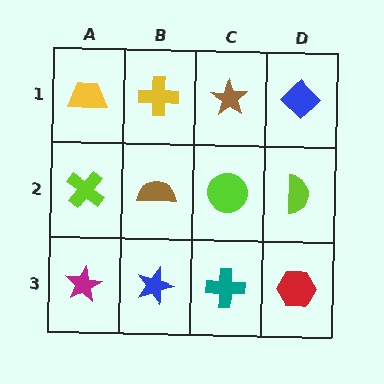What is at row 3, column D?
A red hexagon.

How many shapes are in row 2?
4 shapes.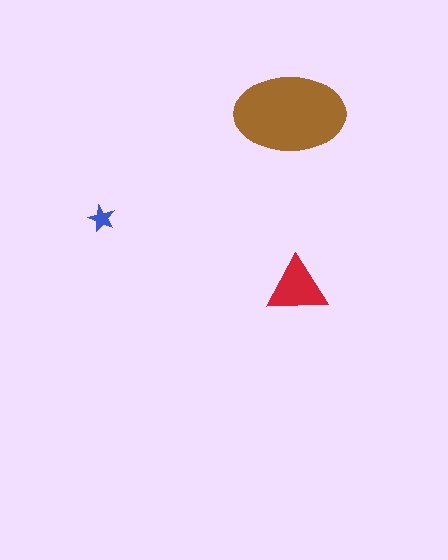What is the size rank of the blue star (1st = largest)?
3rd.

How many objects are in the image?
There are 3 objects in the image.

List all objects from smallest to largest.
The blue star, the red triangle, the brown ellipse.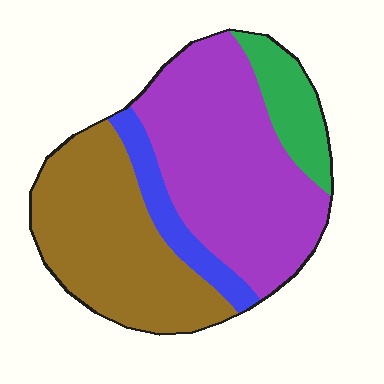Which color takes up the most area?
Purple, at roughly 45%.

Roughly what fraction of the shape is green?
Green covers roughly 10% of the shape.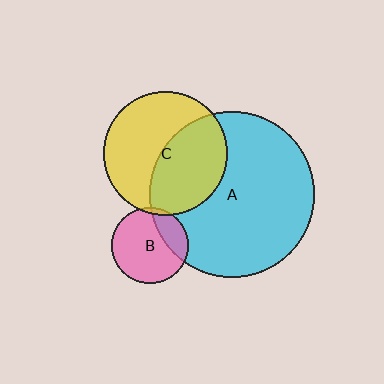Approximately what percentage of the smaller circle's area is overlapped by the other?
Approximately 45%.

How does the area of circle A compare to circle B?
Approximately 4.6 times.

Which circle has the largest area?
Circle A (cyan).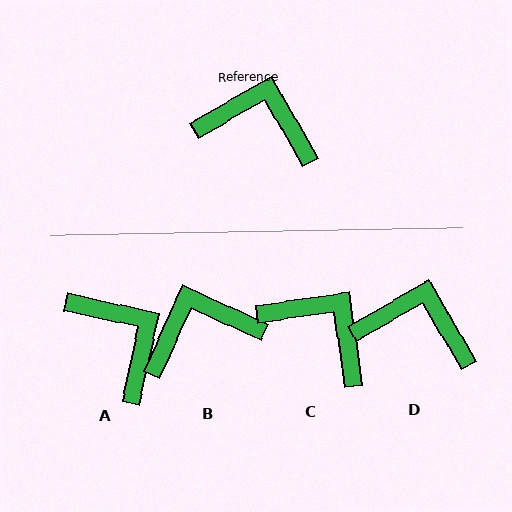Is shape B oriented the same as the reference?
No, it is off by about 36 degrees.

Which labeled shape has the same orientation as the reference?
D.